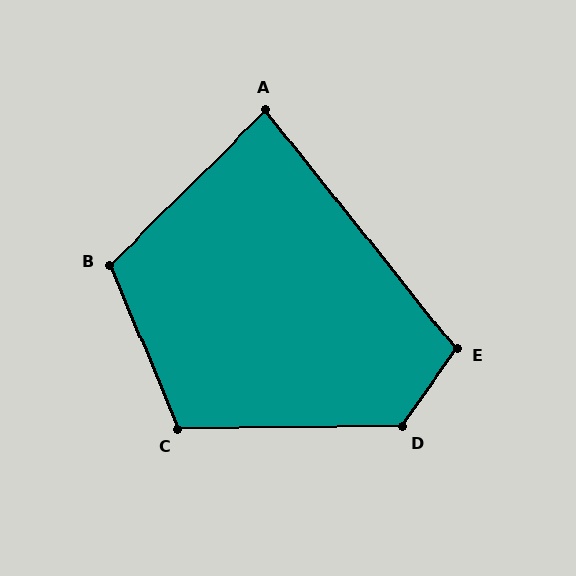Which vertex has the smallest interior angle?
A, at approximately 84 degrees.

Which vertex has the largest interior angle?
D, at approximately 126 degrees.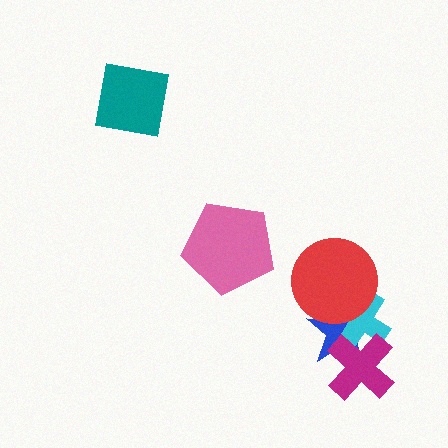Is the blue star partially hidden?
Yes, it is partially covered by another shape.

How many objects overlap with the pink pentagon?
0 objects overlap with the pink pentagon.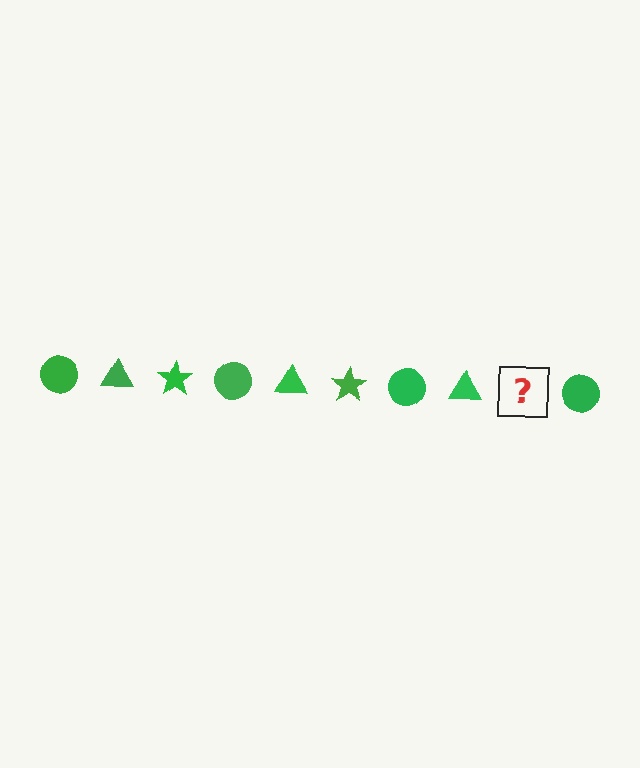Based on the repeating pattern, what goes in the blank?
The blank should be a green star.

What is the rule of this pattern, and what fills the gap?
The rule is that the pattern cycles through circle, triangle, star shapes in green. The gap should be filled with a green star.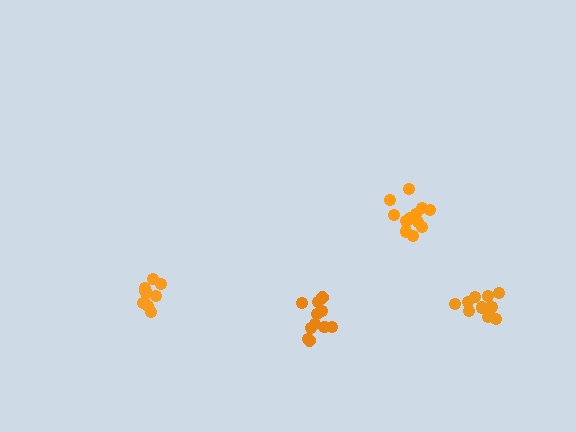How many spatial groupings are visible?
There are 4 spatial groupings.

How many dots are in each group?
Group 1: 12 dots, Group 2: 10 dots, Group 3: 13 dots, Group 4: 11 dots (46 total).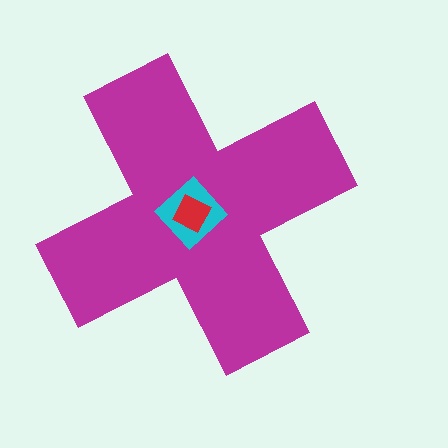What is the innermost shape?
The red square.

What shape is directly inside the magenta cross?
The cyan diamond.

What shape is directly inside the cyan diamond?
The red square.